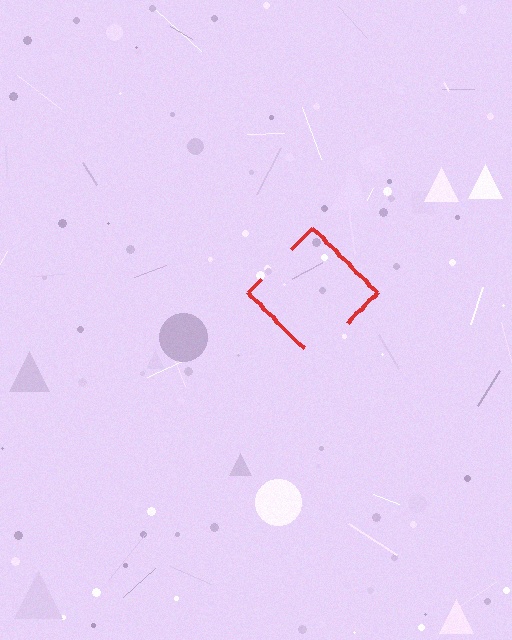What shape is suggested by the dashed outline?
The dashed outline suggests a diamond.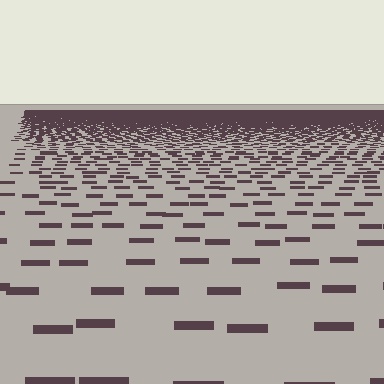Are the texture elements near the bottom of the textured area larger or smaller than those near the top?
Larger. Near the bottom, elements are closer to the viewer and appear at a bigger on-screen size.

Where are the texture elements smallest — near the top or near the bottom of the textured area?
Near the top.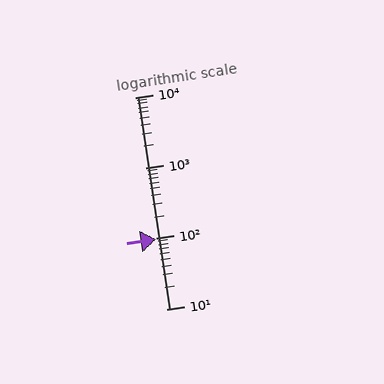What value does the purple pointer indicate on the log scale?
The pointer indicates approximately 98.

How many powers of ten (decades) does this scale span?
The scale spans 3 decades, from 10 to 10000.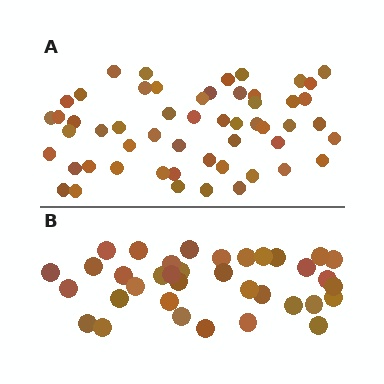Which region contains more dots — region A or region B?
Region A (the top region) has more dots.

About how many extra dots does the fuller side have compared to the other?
Region A has approximately 20 more dots than region B.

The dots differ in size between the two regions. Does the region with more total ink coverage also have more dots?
No. Region B has more total ink coverage because its dots are larger, but region A actually contains more individual dots. Total area can be misleading — the number of items is what matters here.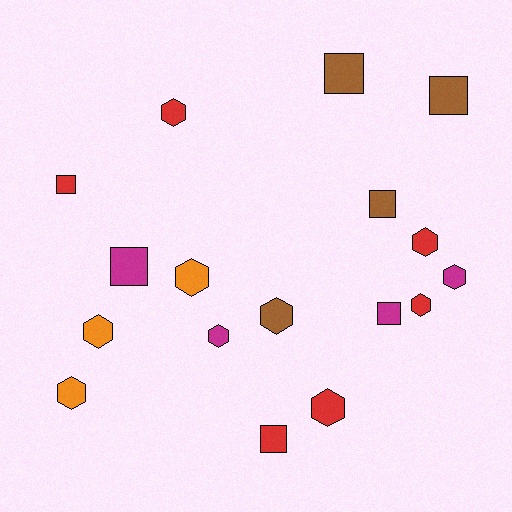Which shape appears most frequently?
Hexagon, with 10 objects.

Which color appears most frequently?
Red, with 6 objects.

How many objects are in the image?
There are 17 objects.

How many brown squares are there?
There are 3 brown squares.